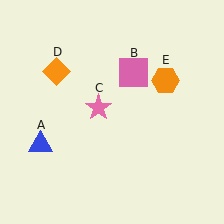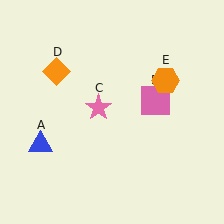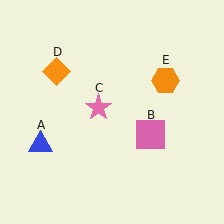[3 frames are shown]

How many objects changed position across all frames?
1 object changed position: pink square (object B).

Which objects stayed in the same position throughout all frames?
Blue triangle (object A) and pink star (object C) and orange diamond (object D) and orange hexagon (object E) remained stationary.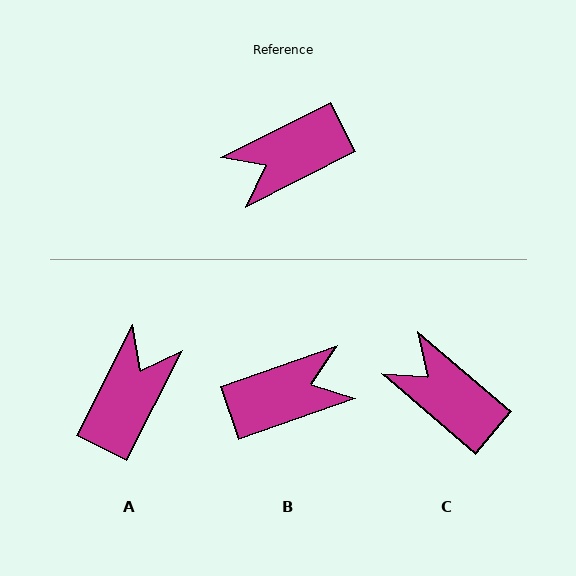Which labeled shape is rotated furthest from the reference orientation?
B, about 173 degrees away.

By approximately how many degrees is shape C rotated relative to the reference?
Approximately 67 degrees clockwise.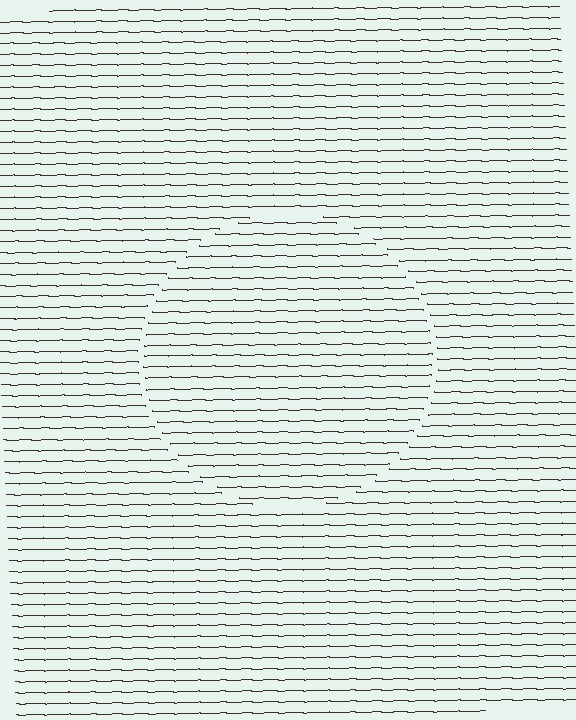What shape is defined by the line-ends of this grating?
An illusory circle. The interior of the shape contains the same grating, shifted by half a period — the contour is defined by the phase discontinuity where line-ends from the inner and outer gratings abut.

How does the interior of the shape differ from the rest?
The interior of the shape contains the same grating, shifted by half a period — the contour is defined by the phase discontinuity where line-ends from the inner and outer gratings abut.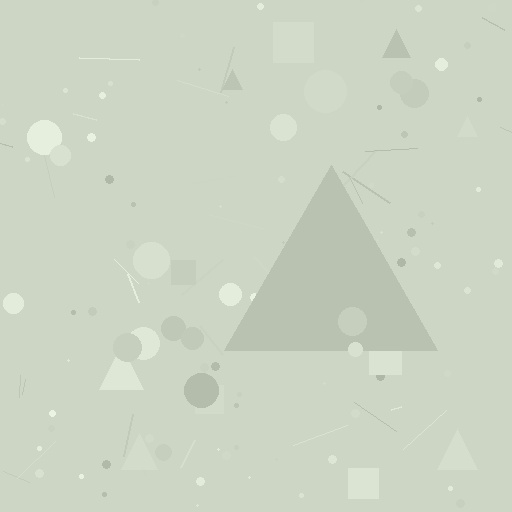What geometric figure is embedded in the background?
A triangle is embedded in the background.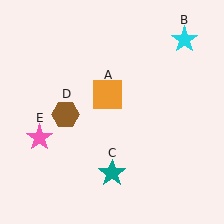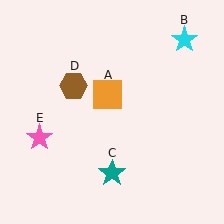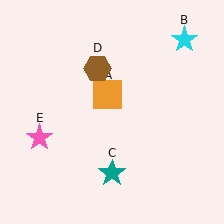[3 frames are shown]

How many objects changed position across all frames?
1 object changed position: brown hexagon (object D).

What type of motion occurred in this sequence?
The brown hexagon (object D) rotated clockwise around the center of the scene.